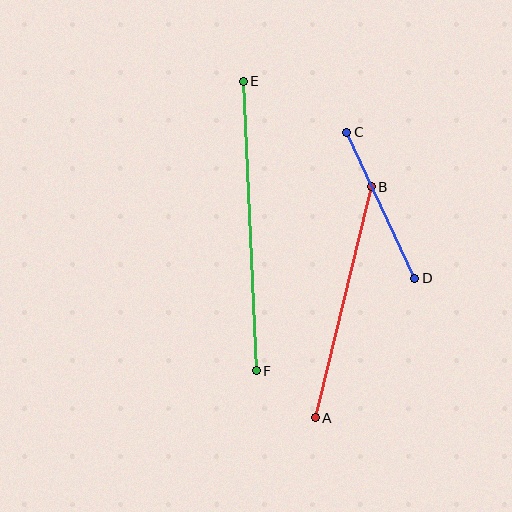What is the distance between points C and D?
The distance is approximately 161 pixels.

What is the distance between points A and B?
The distance is approximately 238 pixels.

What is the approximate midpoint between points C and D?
The midpoint is at approximately (381, 205) pixels.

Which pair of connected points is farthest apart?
Points E and F are farthest apart.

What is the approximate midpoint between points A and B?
The midpoint is at approximately (343, 302) pixels.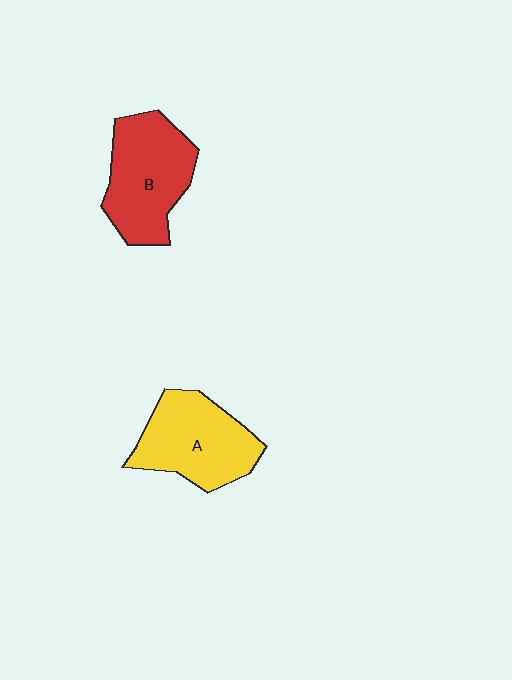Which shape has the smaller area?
Shape A (yellow).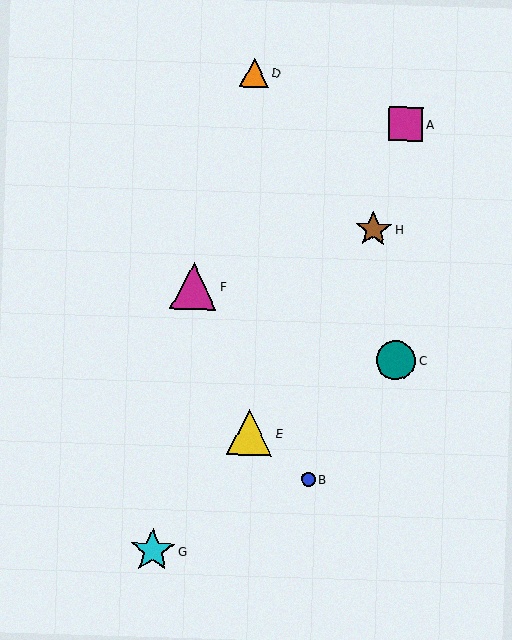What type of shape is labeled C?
Shape C is a teal circle.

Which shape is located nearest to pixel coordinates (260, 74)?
The orange triangle (labeled D) at (254, 73) is nearest to that location.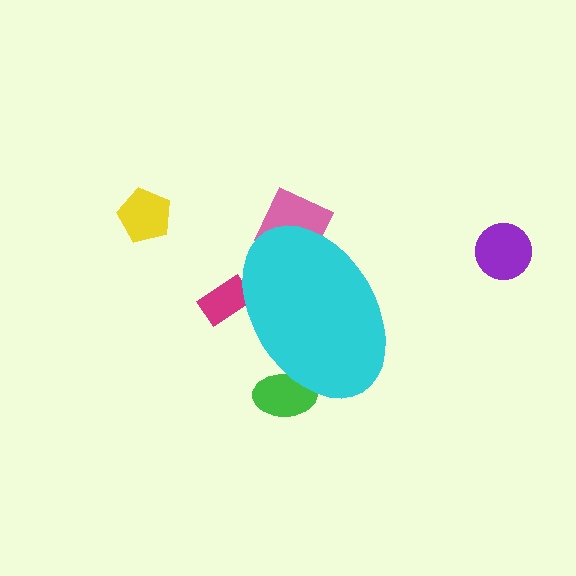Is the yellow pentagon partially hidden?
No, the yellow pentagon is fully visible.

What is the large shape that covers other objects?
A cyan ellipse.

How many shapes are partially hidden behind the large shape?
3 shapes are partially hidden.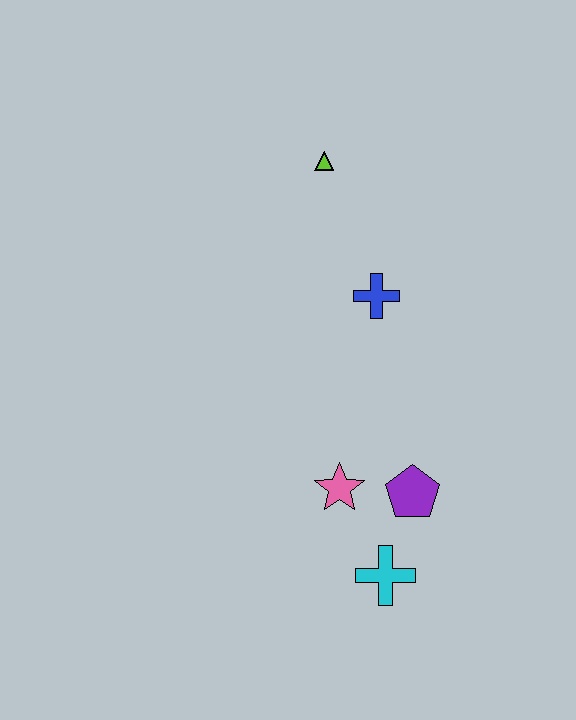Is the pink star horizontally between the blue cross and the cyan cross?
No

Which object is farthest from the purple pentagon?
The lime triangle is farthest from the purple pentagon.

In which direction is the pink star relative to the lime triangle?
The pink star is below the lime triangle.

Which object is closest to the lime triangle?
The blue cross is closest to the lime triangle.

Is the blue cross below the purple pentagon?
No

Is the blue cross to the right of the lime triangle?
Yes